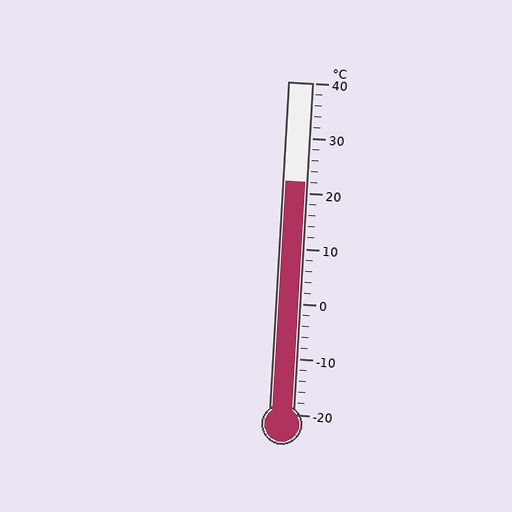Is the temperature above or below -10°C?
The temperature is above -10°C.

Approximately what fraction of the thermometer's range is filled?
The thermometer is filled to approximately 70% of its range.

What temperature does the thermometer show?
The thermometer shows approximately 22°C.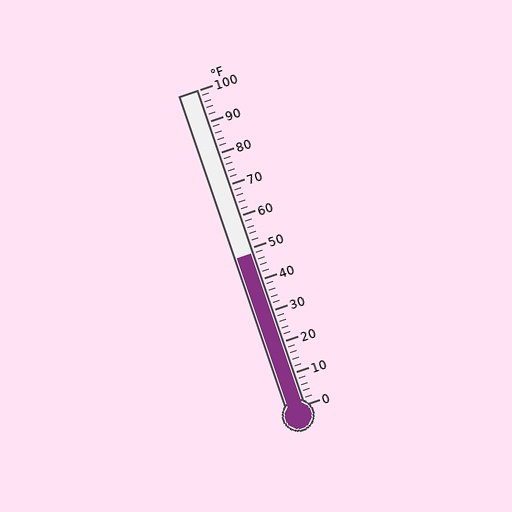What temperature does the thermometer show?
The thermometer shows approximately 48°F.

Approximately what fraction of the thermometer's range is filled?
The thermometer is filled to approximately 50% of its range.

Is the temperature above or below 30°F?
The temperature is above 30°F.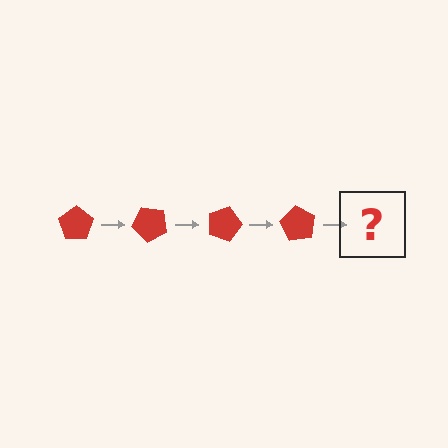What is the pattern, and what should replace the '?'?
The pattern is that the pentagon rotates 45 degrees each step. The '?' should be a red pentagon rotated 180 degrees.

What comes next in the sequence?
The next element should be a red pentagon rotated 180 degrees.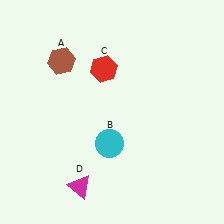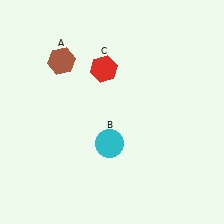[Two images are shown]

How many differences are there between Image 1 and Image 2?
There is 1 difference between the two images.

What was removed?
The magenta triangle (D) was removed in Image 2.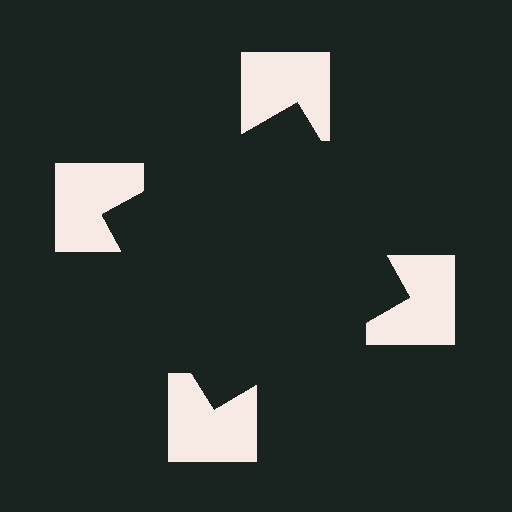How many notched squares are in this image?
There are 4 — one at each vertex of the illusory square.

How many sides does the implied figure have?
4 sides.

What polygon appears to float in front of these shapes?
An illusory square — its edges are inferred from the aligned wedge cuts in the notched squares, not physically drawn.